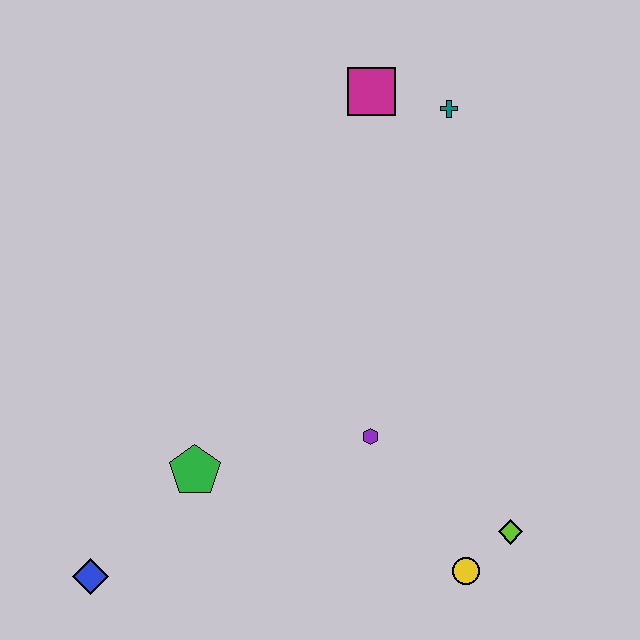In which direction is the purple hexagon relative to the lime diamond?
The purple hexagon is to the left of the lime diamond.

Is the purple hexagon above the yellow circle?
Yes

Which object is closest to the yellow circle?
The lime diamond is closest to the yellow circle.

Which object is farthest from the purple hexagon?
The magenta square is farthest from the purple hexagon.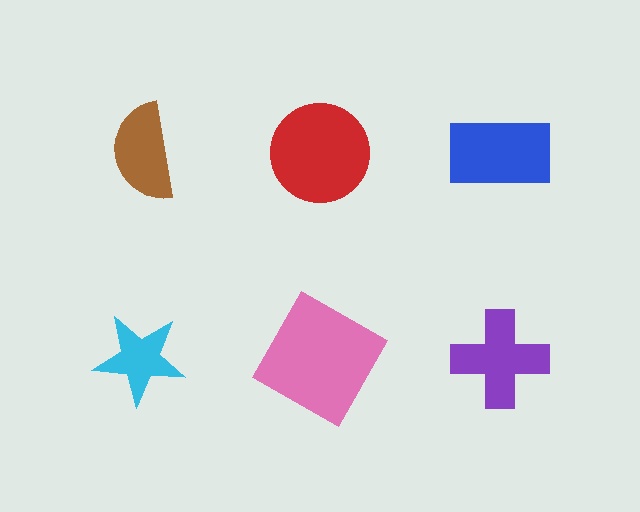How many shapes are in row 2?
3 shapes.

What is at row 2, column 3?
A purple cross.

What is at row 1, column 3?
A blue rectangle.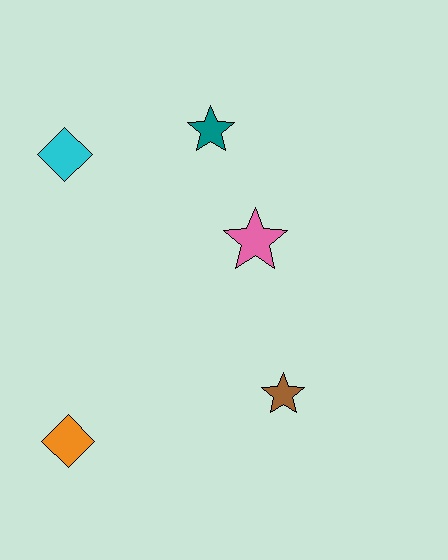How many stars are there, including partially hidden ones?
There are 3 stars.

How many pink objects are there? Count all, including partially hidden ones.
There is 1 pink object.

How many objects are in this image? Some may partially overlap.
There are 5 objects.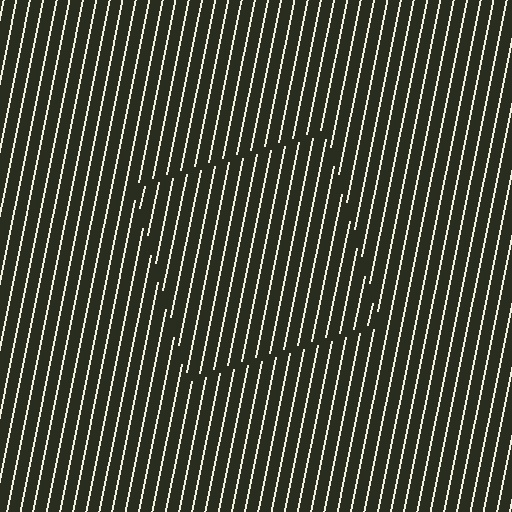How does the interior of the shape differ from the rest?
The interior of the shape contains the same grating, shifted by half a period — the contour is defined by the phase discontinuity where line-ends from the inner and outer gratings abut.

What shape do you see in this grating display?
An illusory square. The interior of the shape contains the same grating, shifted by half a period — the contour is defined by the phase discontinuity where line-ends from the inner and outer gratings abut.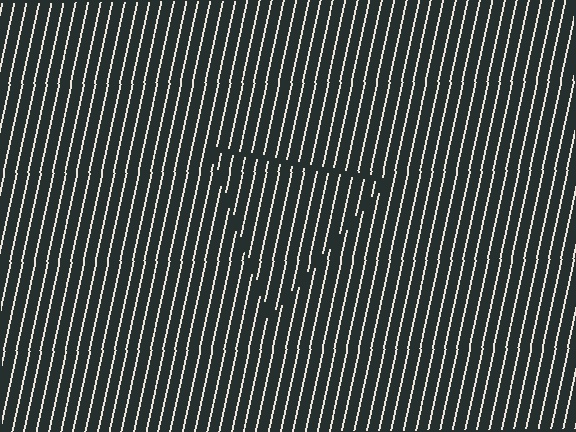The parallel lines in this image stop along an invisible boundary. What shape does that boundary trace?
An illusory triangle. The interior of the shape contains the same grating, shifted by half a period — the contour is defined by the phase discontinuity where line-ends from the inner and outer gratings abut.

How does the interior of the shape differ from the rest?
The interior of the shape contains the same grating, shifted by half a period — the contour is defined by the phase discontinuity where line-ends from the inner and outer gratings abut.